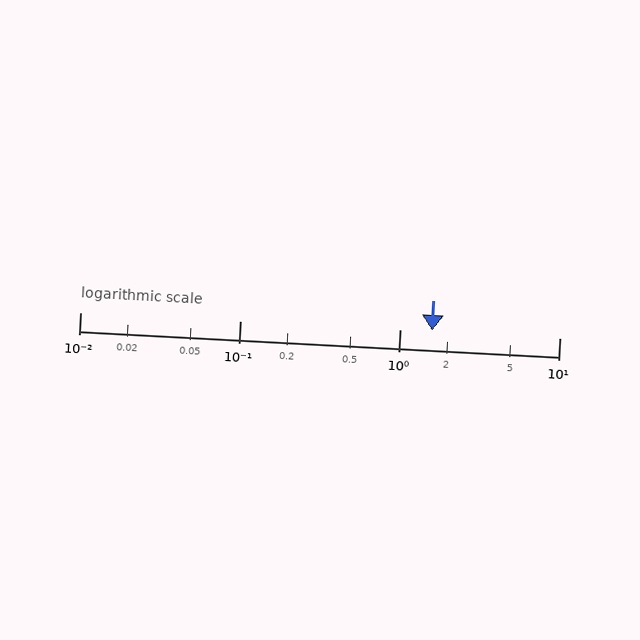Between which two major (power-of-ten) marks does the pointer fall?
The pointer is between 1 and 10.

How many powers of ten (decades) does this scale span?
The scale spans 3 decades, from 0.01 to 10.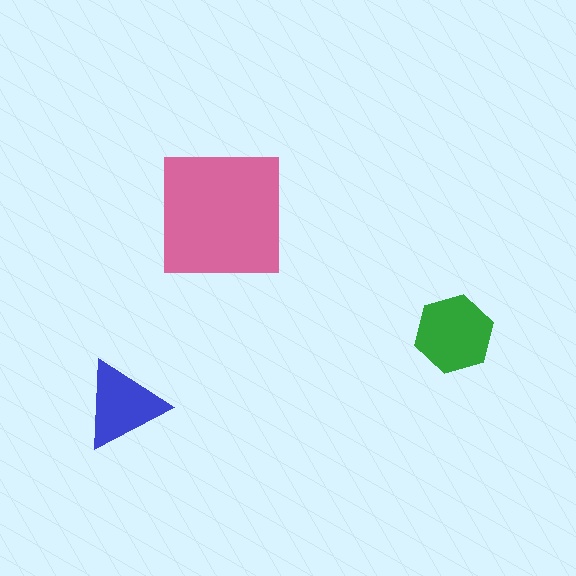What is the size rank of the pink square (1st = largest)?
1st.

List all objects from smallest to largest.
The blue triangle, the green hexagon, the pink square.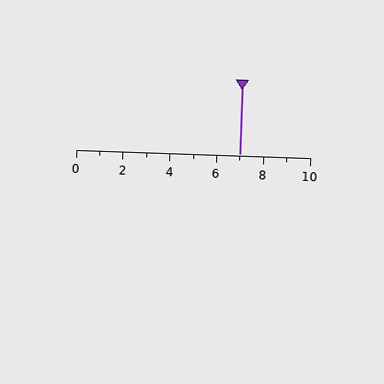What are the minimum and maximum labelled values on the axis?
The axis runs from 0 to 10.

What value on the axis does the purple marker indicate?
The marker indicates approximately 7.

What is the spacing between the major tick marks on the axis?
The major ticks are spaced 2 apart.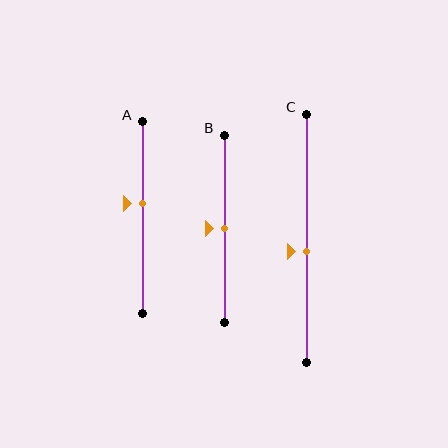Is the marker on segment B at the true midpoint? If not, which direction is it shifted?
Yes, the marker on segment B is at the true midpoint.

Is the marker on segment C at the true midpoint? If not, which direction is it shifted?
No, the marker on segment C is shifted downward by about 5% of the segment length.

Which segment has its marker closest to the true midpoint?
Segment B has its marker closest to the true midpoint.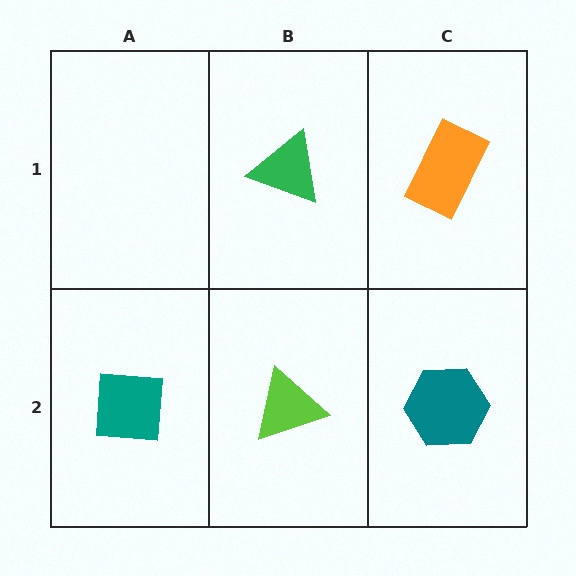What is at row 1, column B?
A green triangle.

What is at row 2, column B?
A lime triangle.